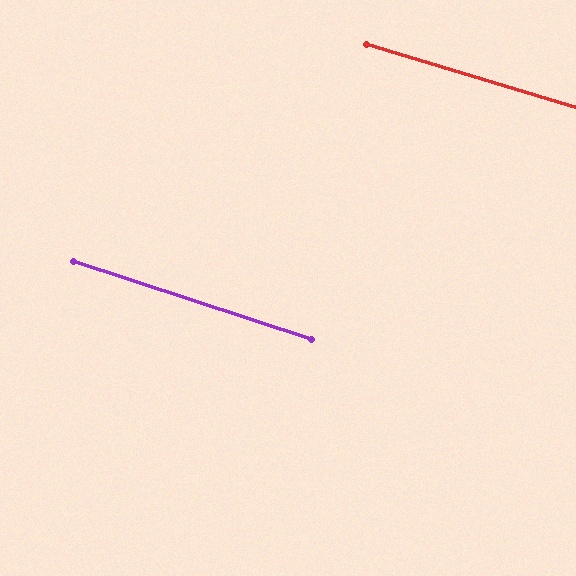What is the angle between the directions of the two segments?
Approximately 2 degrees.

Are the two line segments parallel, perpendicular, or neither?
Parallel — their directions differ by only 1.5°.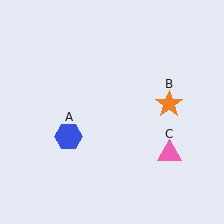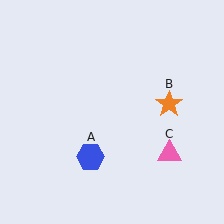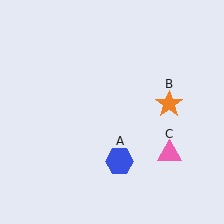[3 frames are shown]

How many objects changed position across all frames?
1 object changed position: blue hexagon (object A).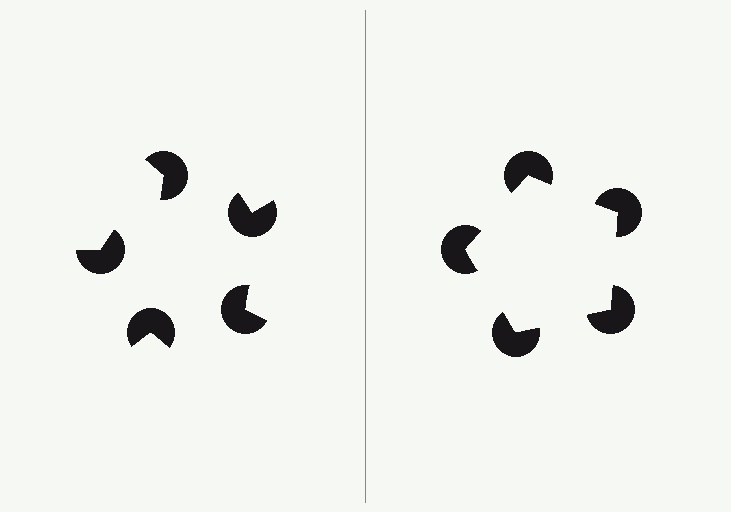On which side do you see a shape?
An illusory pentagon appears on the right side. On the left side the wedge cuts are rotated, so no coherent shape forms.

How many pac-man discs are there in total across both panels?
10 — 5 on each side.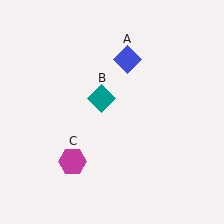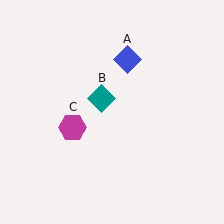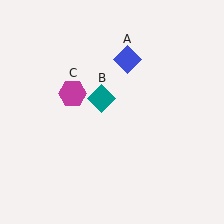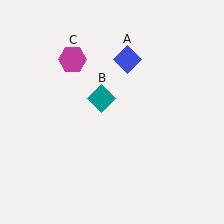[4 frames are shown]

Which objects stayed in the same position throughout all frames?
Blue diamond (object A) and teal diamond (object B) remained stationary.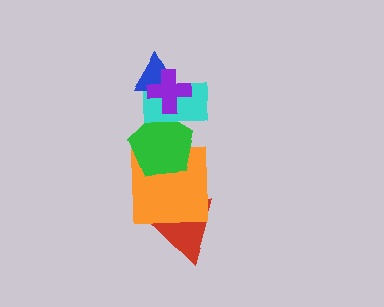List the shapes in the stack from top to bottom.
From top to bottom: the purple cross, the blue triangle, the cyan rectangle, the green pentagon, the orange square, the red triangle.